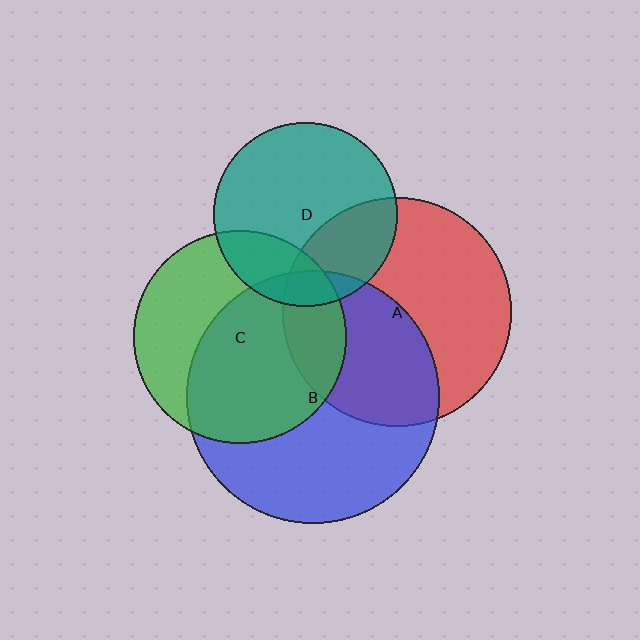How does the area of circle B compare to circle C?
Approximately 1.4 times.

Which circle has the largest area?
Circle B (blue).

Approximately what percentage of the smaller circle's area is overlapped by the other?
Approximately 10%.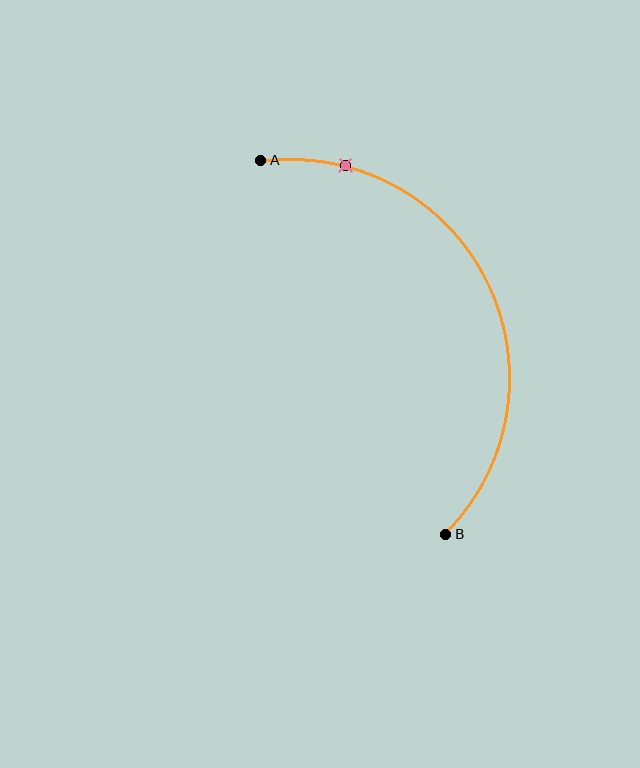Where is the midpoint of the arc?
The arc midpoint is the point on the curve farthest from the straight line joining A and B. It sits to the right of that line.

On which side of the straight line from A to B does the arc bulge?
The arc bulges to the right of the straight line connecting A and B.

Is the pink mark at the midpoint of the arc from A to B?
No. The pink mark lies on the arc but is closer to endpoint A. The arc midpoint would be at the point on the curve equidistant along the arc from both A and B.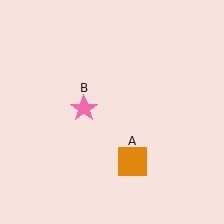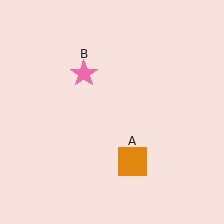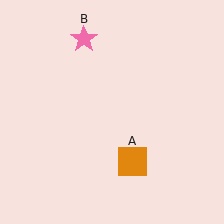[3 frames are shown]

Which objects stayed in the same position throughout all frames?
Orange square (object A) remained stationary.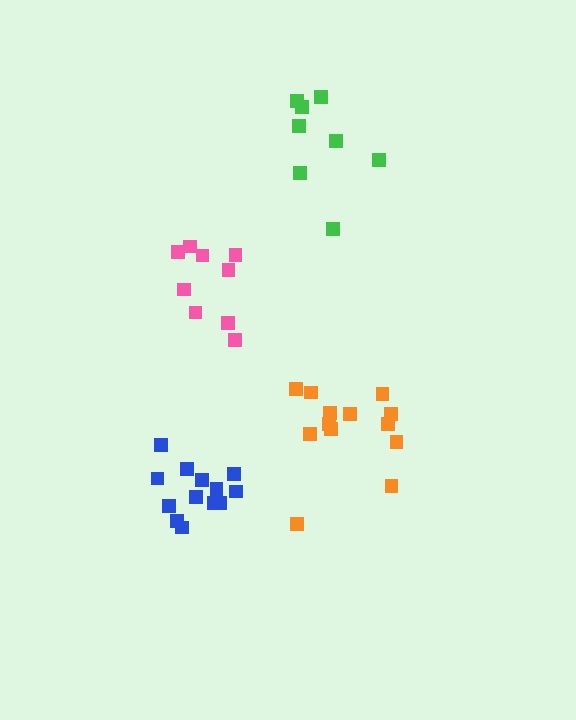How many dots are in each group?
Group 1: 8 dots, Group 2: 13 dots, Group 3: 9 dots, Group 4: 13 dots (43 total).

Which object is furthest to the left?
The blue cluster is leftmost.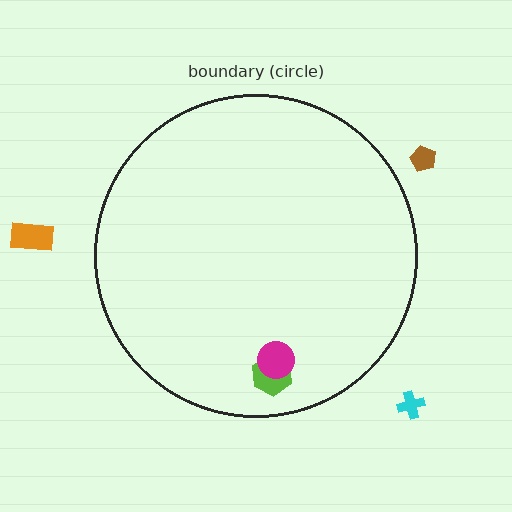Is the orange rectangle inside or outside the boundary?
Outside.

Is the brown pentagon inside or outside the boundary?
Outside.